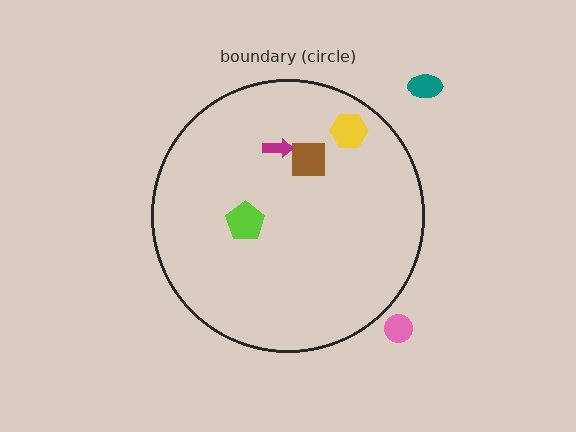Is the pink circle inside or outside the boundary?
Outside.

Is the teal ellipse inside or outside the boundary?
Outside.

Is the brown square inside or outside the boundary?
Inside.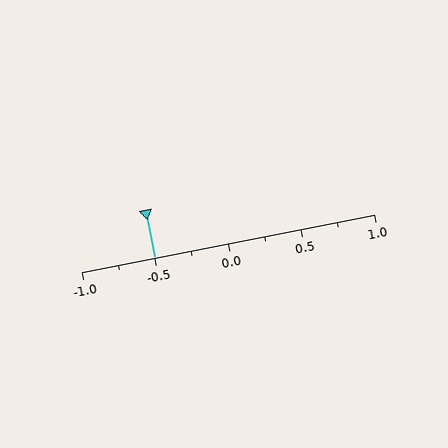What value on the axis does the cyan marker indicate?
The marker indicates approximately -0.5.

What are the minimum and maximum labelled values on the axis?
The axis runs from -1.0 to 1.0.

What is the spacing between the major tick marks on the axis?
The major ticks are spaced 0.5 apart.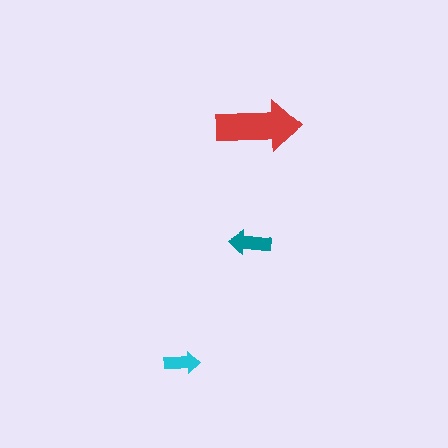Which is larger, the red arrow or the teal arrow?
The red one.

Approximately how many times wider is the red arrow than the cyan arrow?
About 2.5 times wider.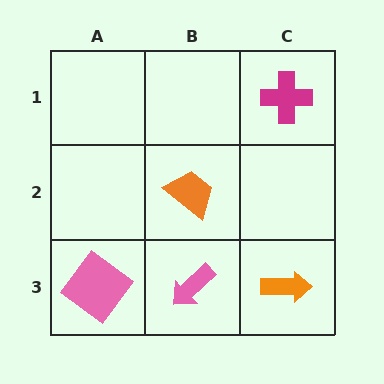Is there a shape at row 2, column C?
No, that cell is empty.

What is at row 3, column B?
A pink arrow.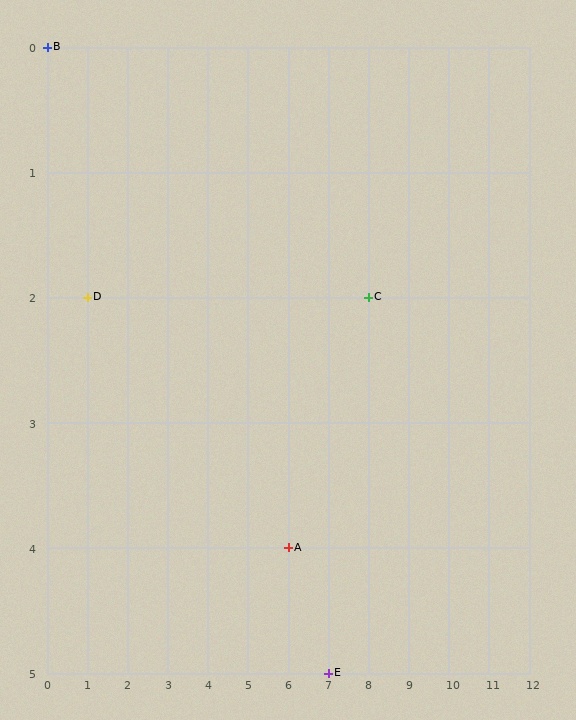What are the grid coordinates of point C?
Point C is at grid coordinates (8, 2).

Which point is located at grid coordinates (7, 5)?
Point E is at (7, 5).